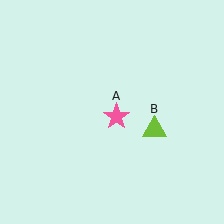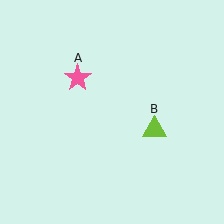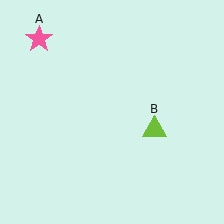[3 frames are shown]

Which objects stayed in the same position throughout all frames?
Lime triangle (object B) remained stationary.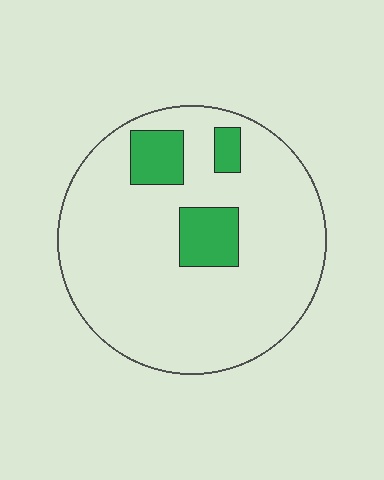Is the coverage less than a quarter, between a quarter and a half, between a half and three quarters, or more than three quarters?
Less than a quarter.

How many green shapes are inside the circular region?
3.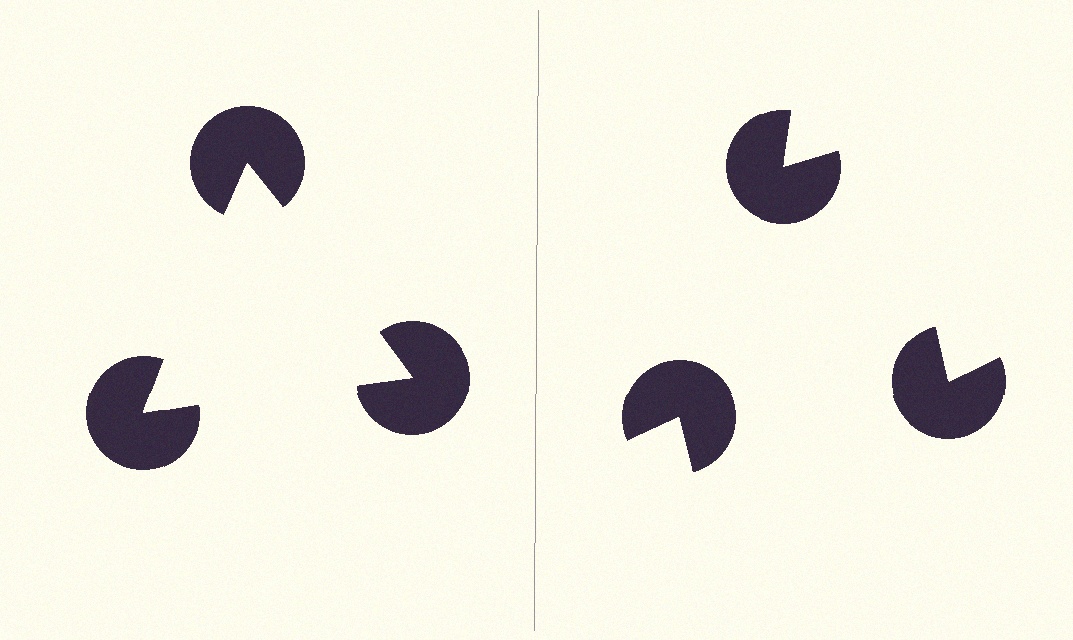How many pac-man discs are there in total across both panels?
6 — 3 on each side.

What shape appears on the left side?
An illusory triangle.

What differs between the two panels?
The pac-man discs are positioned identically on both sides; only the wedge orientations differ. On the left they align to a triangle; on the right they are misaligned.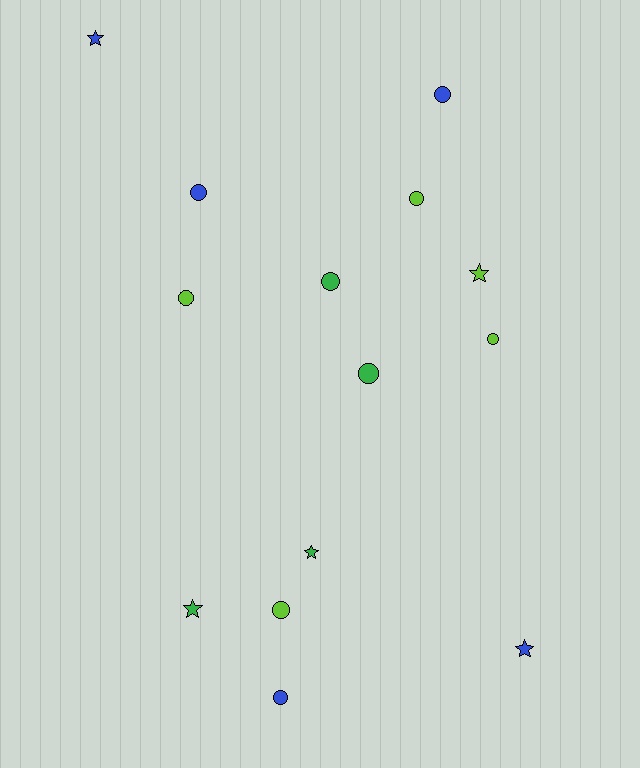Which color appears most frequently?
Lime, with 5 objects.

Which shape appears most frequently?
Circle, with 9 objects.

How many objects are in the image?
There are 14 objects.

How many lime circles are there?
There are 4 lime circles.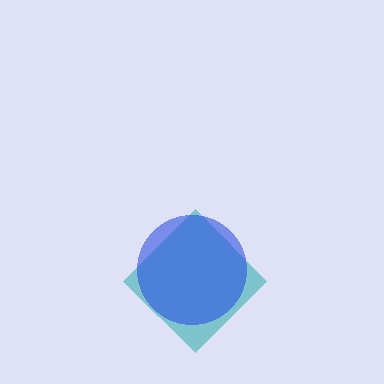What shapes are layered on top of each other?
The layered shapes are: a teal diamond, a blue circle.